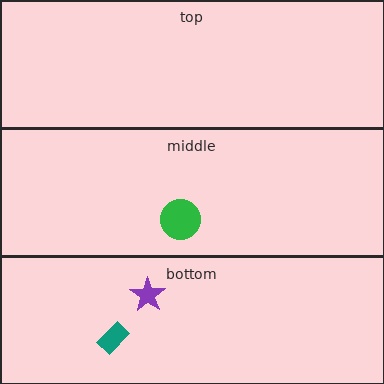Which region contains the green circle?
The middle region.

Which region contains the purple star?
The bottom region.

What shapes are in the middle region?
The green circle.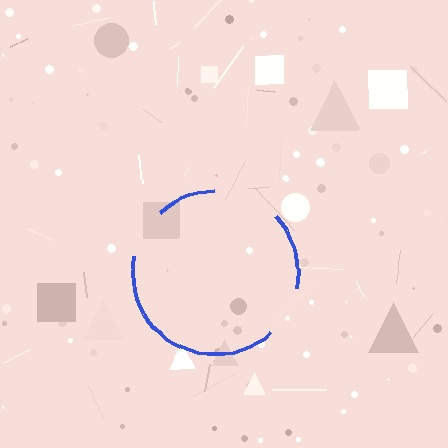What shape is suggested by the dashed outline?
The dashed outline suggests a circle.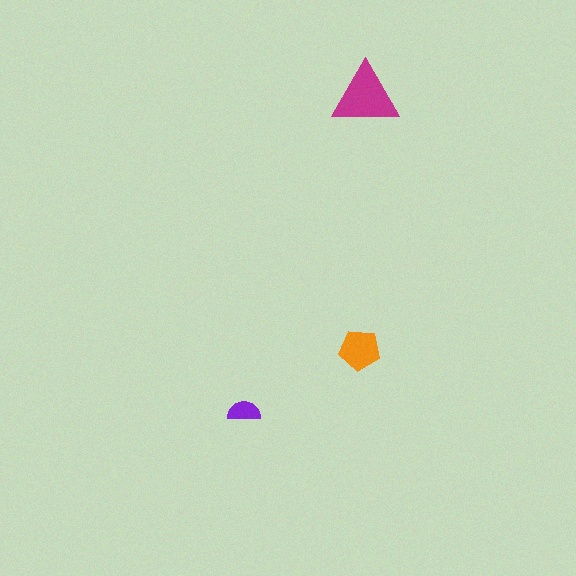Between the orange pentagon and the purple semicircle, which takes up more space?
The orange pentagon.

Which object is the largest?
The magenta triangle.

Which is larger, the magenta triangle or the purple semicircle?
The magenta triangle.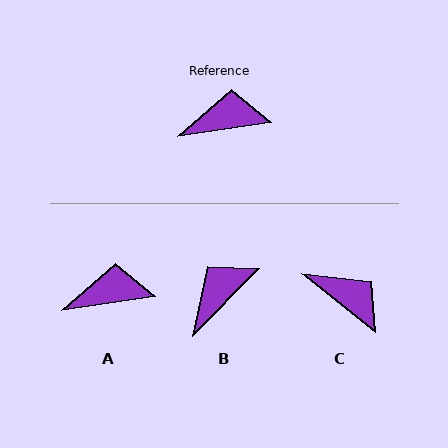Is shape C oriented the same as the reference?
No, it is off by about 47 degrees.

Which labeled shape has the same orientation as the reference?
A.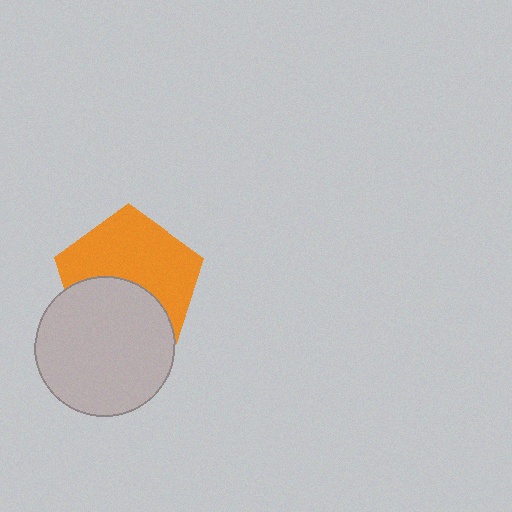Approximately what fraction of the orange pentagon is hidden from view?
Roughly 41% of the orange pentagon is hidden behind the light gray circle.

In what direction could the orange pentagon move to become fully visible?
The orange pentagon could move up. That would shift it out from behind the light gray circle entirely.